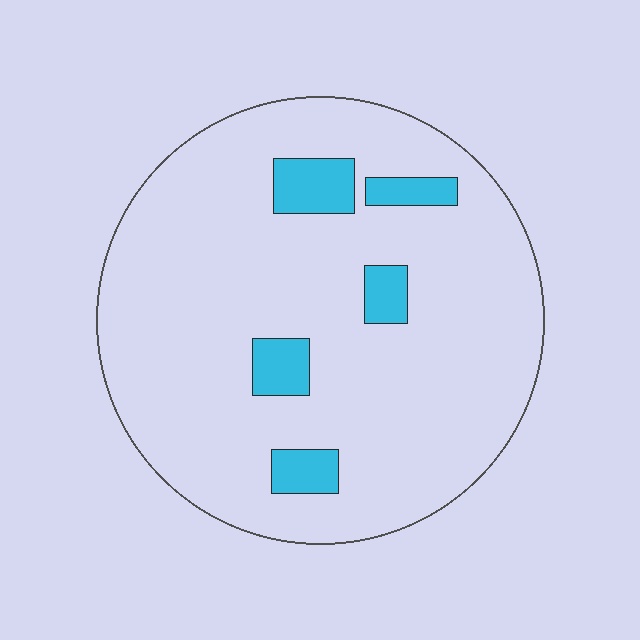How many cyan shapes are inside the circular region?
5.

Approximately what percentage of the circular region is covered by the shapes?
Approximately 10%.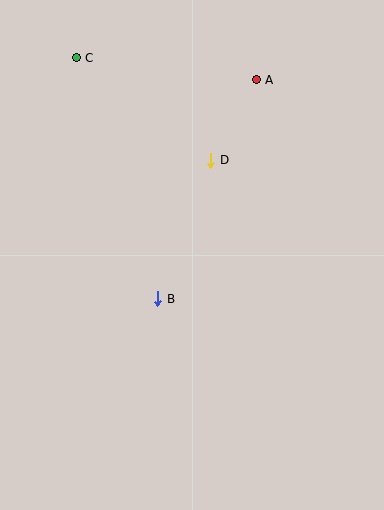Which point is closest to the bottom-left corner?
Point B is closest to the bottom-left corner.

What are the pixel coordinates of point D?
Point D is at (211, 160).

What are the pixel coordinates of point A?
Point A is at (256, 80).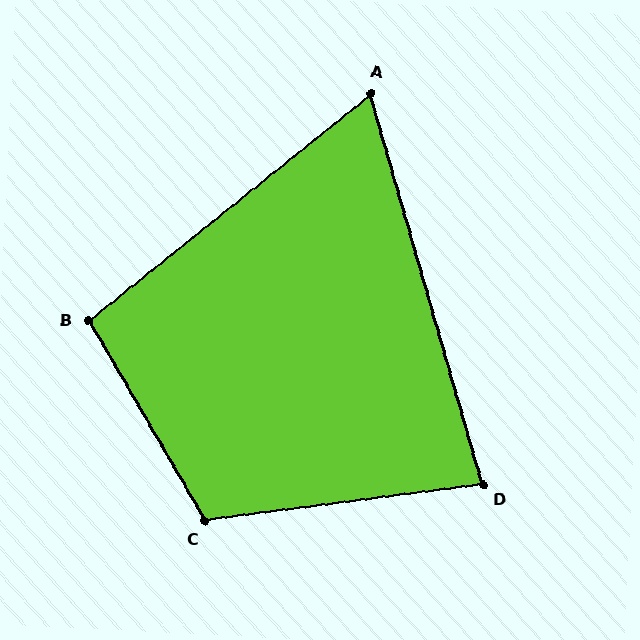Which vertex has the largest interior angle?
C, at approximately 113 degrees.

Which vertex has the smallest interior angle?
A, at approximately 67 degrees.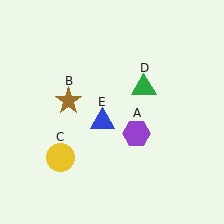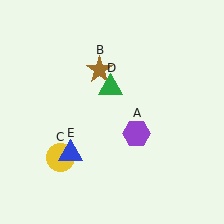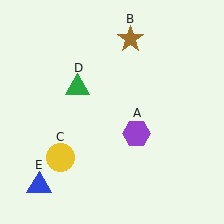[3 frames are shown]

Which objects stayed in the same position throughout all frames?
Purple hexagon (object A) and yellow circle (object C) remained stationary.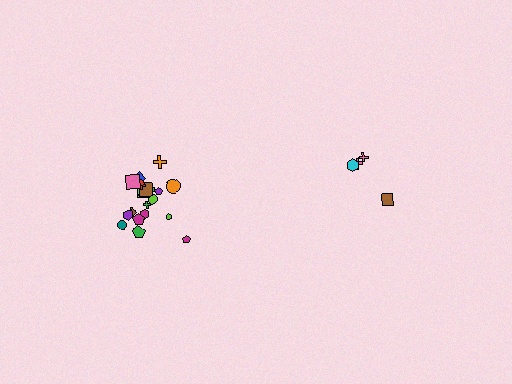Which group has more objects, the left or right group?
The left group.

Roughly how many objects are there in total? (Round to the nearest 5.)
Roughly 25 objects in total.